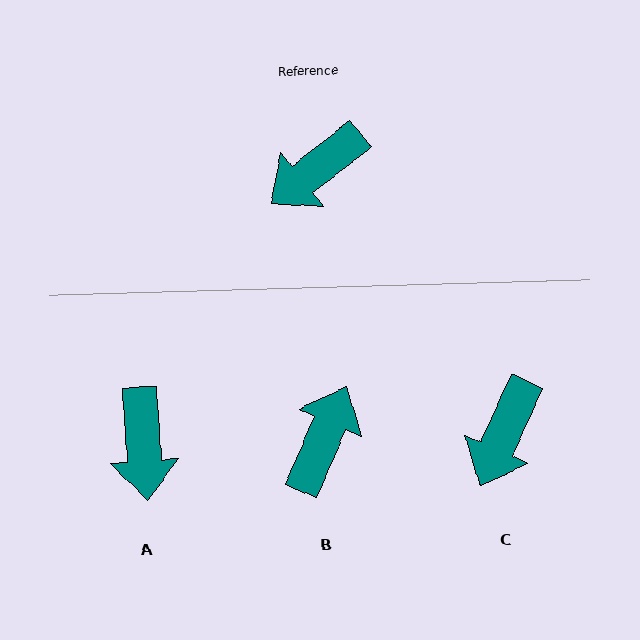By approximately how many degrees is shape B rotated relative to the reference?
Approximately 152 degrees clockwise.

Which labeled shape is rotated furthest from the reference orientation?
B, about 152 degrees away.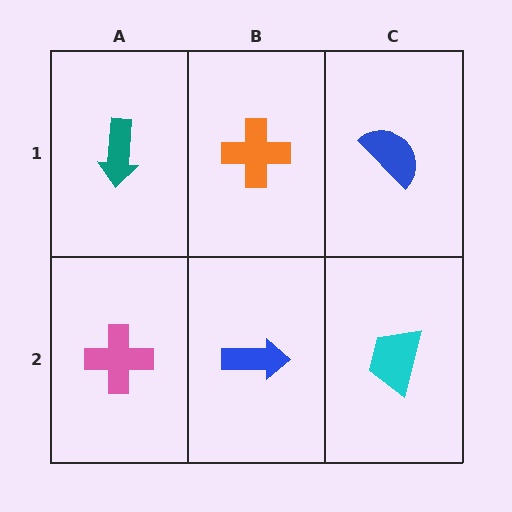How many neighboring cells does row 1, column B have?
3.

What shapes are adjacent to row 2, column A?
A teal arrow (row 1, column A), a blue arrow (row 2, column B).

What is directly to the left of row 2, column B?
A pink cross.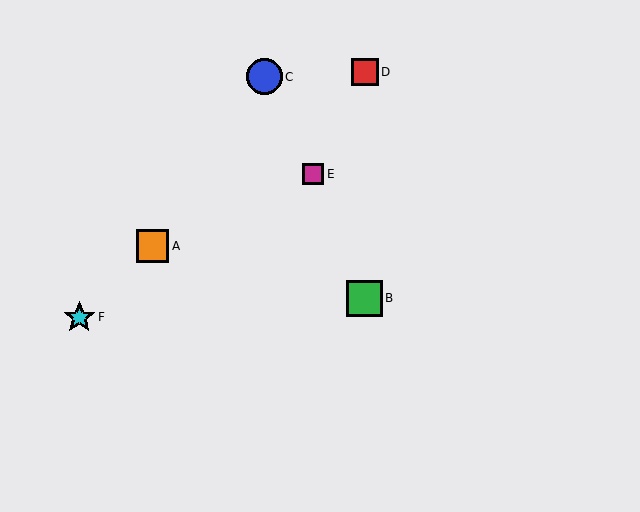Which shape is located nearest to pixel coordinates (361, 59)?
The red square (labeled D) at (365, 72) is nearest to that location.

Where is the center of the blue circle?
The center of the blue circle is at (264, 77).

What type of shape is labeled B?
Shape B is a green square.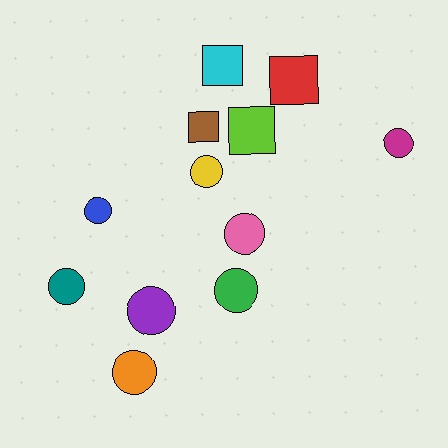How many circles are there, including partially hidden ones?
There are 8 circles.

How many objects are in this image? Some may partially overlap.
There are 12 objects.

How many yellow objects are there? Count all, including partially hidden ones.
There is 1 yellow object.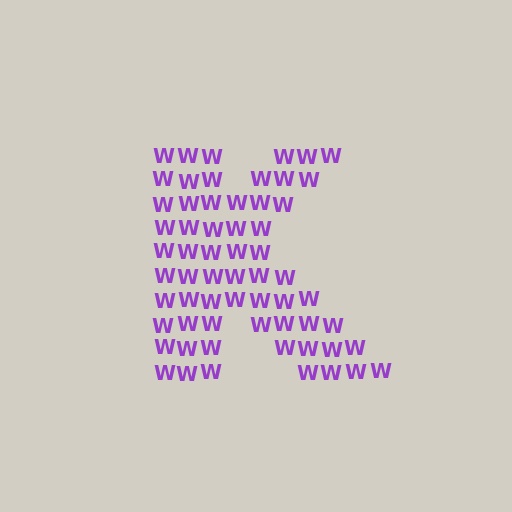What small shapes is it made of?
It is made of small letter W's.